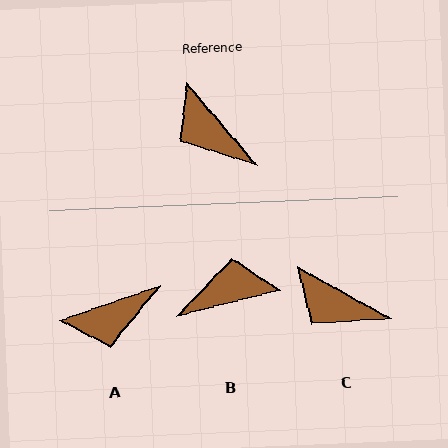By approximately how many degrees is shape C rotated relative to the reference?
Approximately 21 degrees counter-clockwise.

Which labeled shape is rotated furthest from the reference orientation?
B, about 117 degrees away.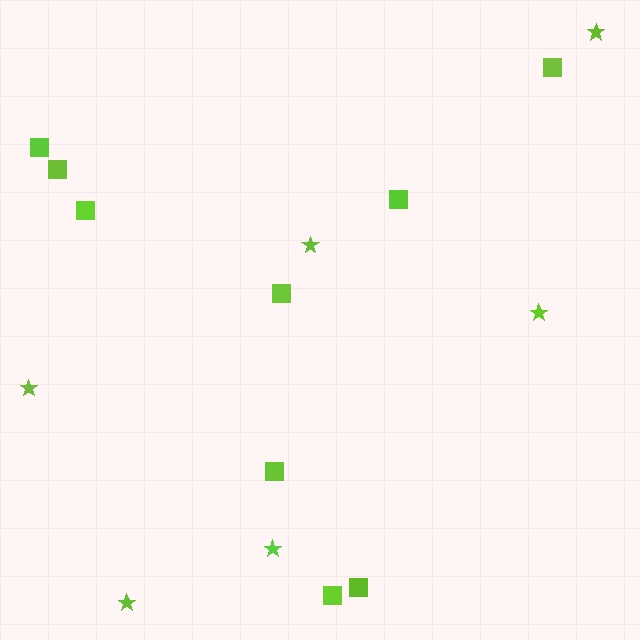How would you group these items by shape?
There are 2 groups: one group of squares (9) and one group of stars (6).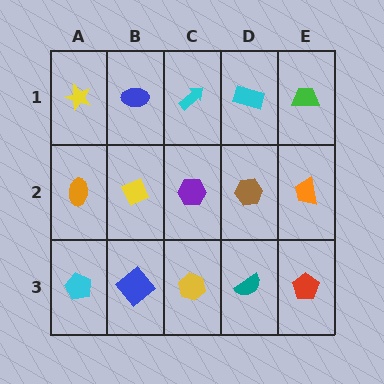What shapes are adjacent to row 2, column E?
A green trapezoid (row 1, column E), a red pentagon (row 3, column E), a brown hexagon (row 2, column D).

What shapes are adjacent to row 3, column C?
A purple hexagon (row 2, column C), a blue diamond (row 3, column B), a teal semicircle (row 3, column D).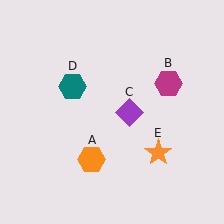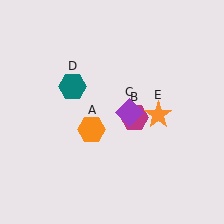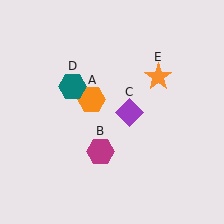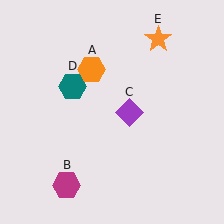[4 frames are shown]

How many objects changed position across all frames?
3 objects changed position: orange hexagon (object A), magenta hexagon (object B), orange star (object E).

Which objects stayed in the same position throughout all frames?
Purple diamond (object C) and teal hexagon (object D) remained stationary.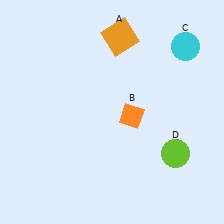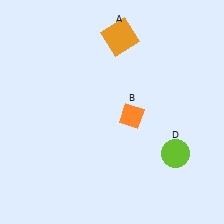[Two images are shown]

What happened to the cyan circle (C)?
The cyan circle (C) was removed in Image 2. It was in the top-right area of Image 1.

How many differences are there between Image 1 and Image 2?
There is 1 difference between the two images.